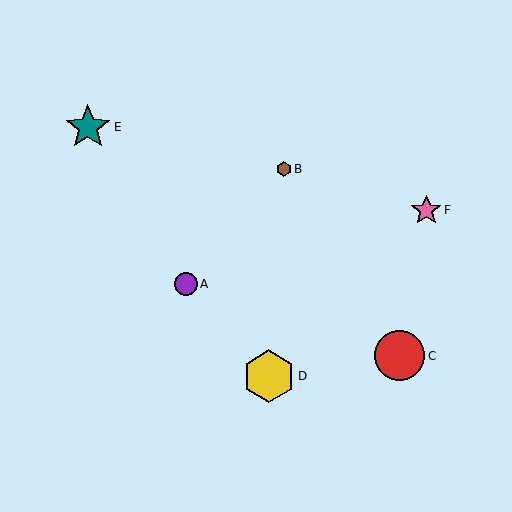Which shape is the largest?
The yellow hexagon (labeled D) is the largest.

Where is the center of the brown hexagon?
The center of the brown hexagon is at (284, 169).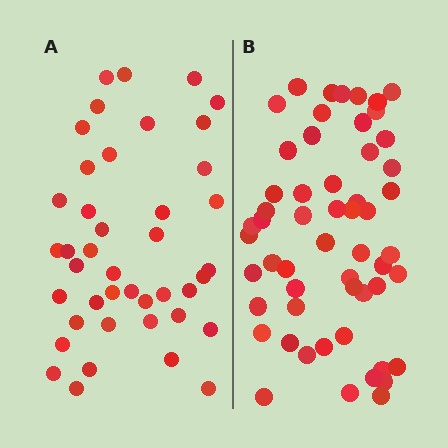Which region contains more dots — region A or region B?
Region B (the right region) has more dots.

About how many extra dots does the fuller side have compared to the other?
Region B has approximately 15 more dots than region A.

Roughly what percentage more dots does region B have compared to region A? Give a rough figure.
About 30% more.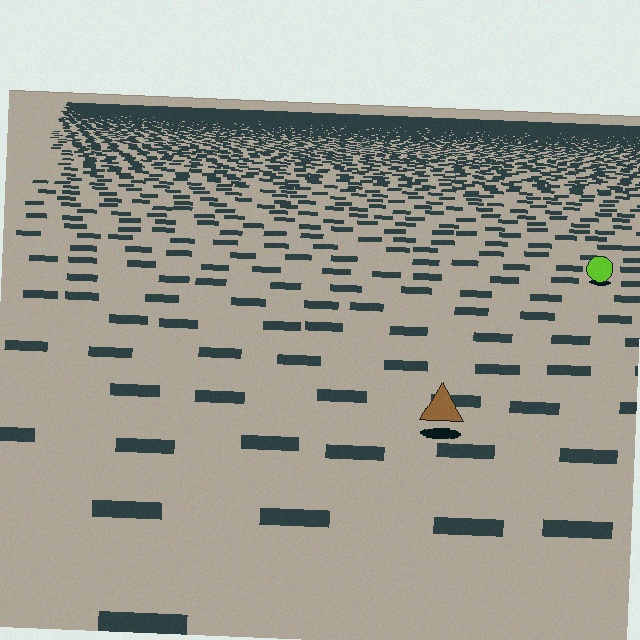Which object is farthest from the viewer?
The lime circle is farthest from the viewer. It appears smaller and the ground texture around it is denser.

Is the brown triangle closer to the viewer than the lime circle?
Yes. The brown triangle is closer — you can tell from the texture gradient: the ground texture is coarser near it.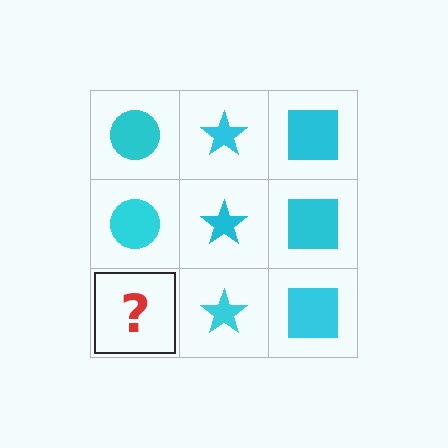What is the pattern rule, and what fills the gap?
The rule is that each column has a consistent shape. The gap should be filled with a cyan circle.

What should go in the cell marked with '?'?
The missing cell should contain a cyan circle.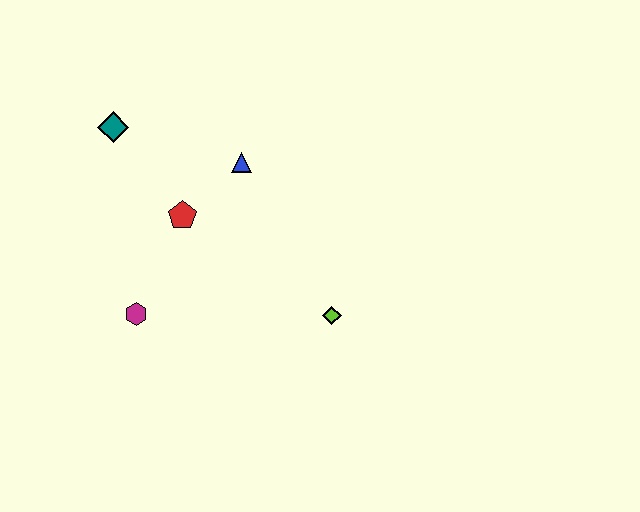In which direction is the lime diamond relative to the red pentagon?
The lime diamond is to the right of the red pentagon.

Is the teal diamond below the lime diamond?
No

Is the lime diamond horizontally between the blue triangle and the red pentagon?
No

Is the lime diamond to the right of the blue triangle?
Yes